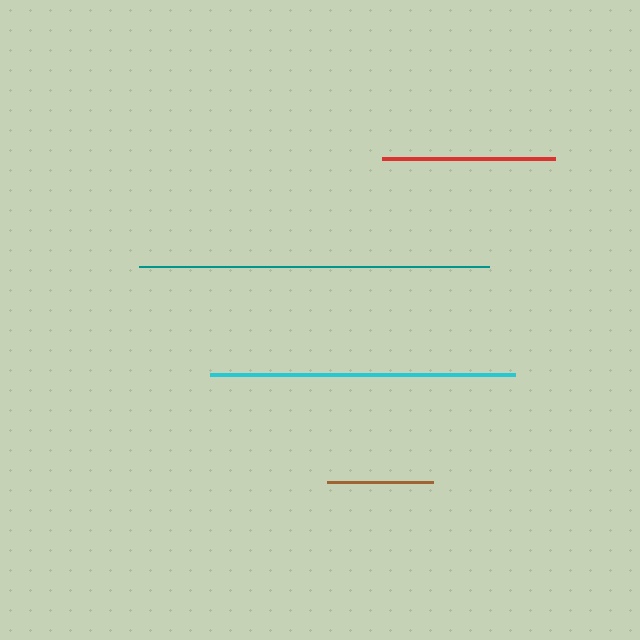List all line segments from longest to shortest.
From longest to shortest: teal, cyan, red, brown.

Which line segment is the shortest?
The brown line is the shortest at approximately 106 pixels.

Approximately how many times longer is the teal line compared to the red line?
The teal line is approximately 2.0 times the length of the red line.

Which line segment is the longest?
The teal line is the longest at approximately 349 pixels.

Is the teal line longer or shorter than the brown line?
The teal line is longer than the brown line.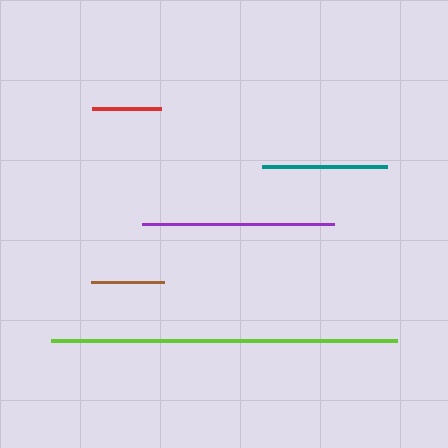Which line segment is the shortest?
The red line is the shortest at approximately 69 pixels.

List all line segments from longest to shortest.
From longest to shortest: lime, purple, teal, brown, red.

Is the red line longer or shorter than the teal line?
The teal line is longer than the red line.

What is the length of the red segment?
The red segment is approximately 69 pixels long.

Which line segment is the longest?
The lime line is the longest at approximately 345 pixels.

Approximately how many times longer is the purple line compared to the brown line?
The purple line is approximately 2.6 times the length of the brown line.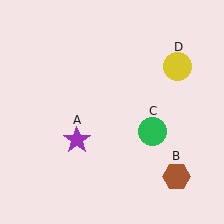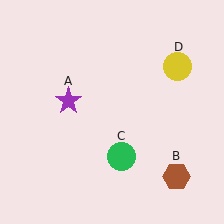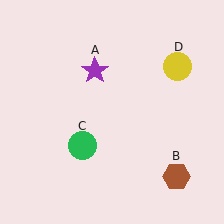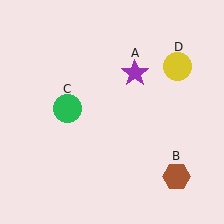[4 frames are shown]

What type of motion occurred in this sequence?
The purple star (object A), green circle (object C) rotated clockwise around the center of the scene.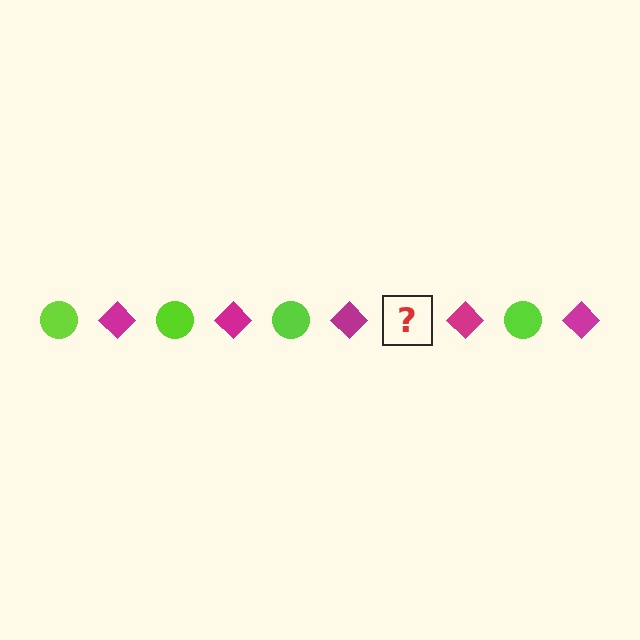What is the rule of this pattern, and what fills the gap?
The rule is that the pattern alternates between lime circle and magenta diamond. The gap should be filled with a lime circle.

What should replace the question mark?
The question mark should be replaced with a lime circle.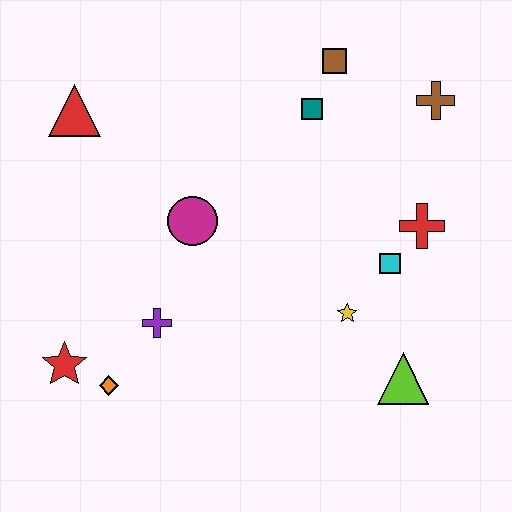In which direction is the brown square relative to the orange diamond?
The brown square is above the orange diamond.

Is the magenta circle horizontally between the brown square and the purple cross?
Yes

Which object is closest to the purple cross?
The orange diamond is closest to the purple cross.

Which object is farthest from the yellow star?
The red triangle is farthest from the yellow star.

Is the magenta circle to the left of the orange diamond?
No